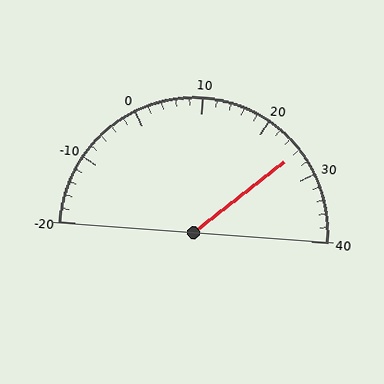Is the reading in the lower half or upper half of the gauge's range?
The reading is in the upper half of the range (-20 to 40).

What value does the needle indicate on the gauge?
The needle indicates approximately 26.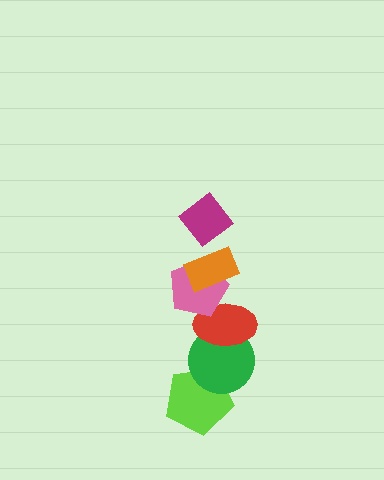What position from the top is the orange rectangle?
The orange rectangle is 2nd from the top.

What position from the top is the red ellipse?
The red ellipse is 4th from the top.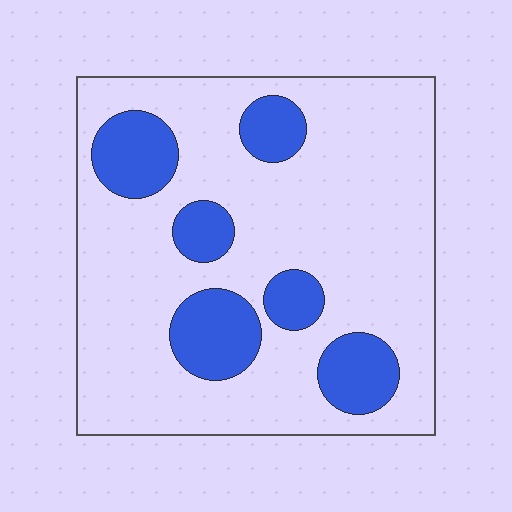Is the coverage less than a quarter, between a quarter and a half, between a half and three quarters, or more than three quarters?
Less than a quarter.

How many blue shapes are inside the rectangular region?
6.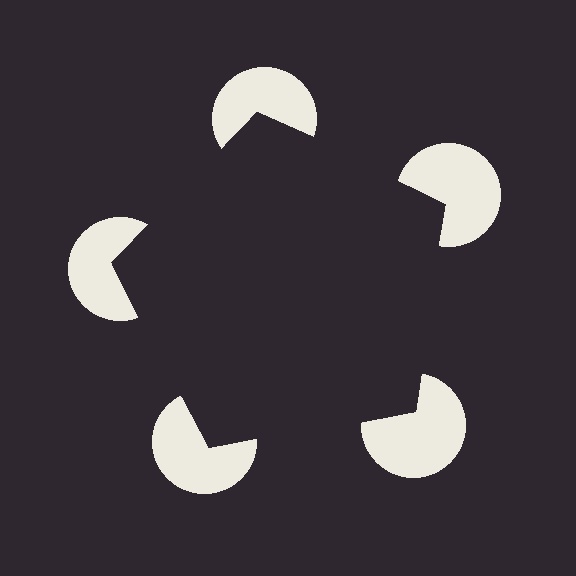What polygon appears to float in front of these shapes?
An illusory pentagon — its edges are inferred from the aligned wedge cuts in the pac-man discs, not physically drawn.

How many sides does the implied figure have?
5 sides.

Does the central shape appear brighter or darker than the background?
It typically appears slightly darker than the background, even though no actual brightness change is drawn.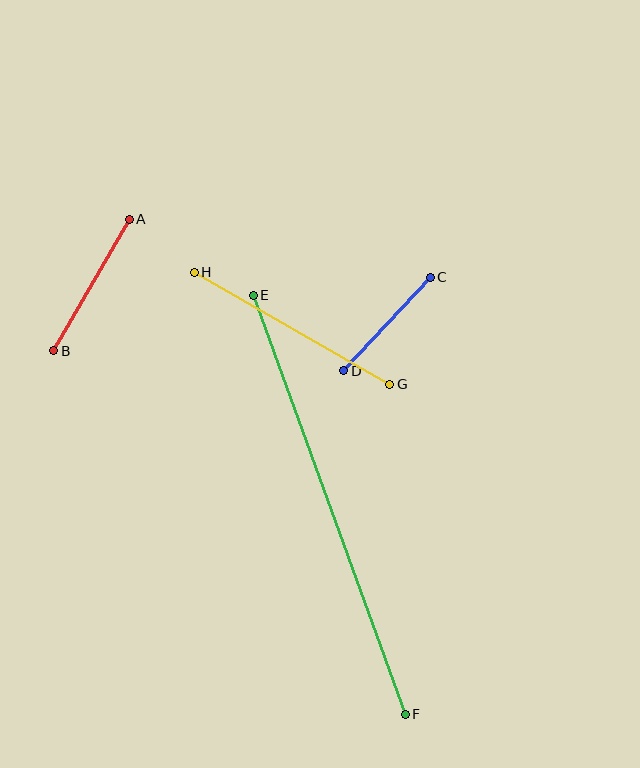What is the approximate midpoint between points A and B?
The midpoint is at approximately (91, 285) pixels.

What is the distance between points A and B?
The distance is approximately 151 pixels.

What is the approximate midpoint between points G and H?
The midpoint is at approximately (292, 328) pixels.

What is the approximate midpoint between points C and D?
The midpoint is at approximately (387, 324) pixels.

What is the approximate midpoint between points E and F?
The midpoint is at approximately (329, 505) pixels.